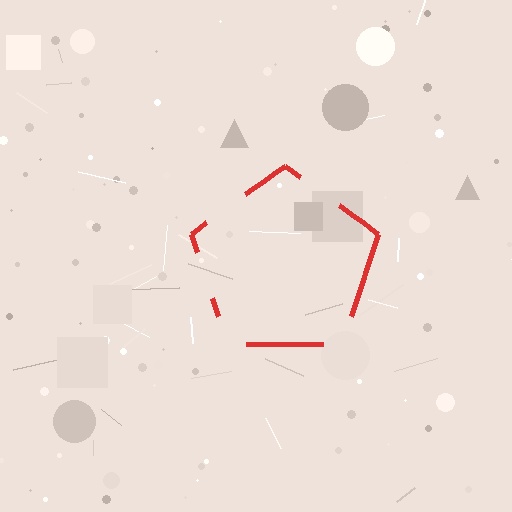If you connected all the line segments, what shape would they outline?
They would outline a pentagon.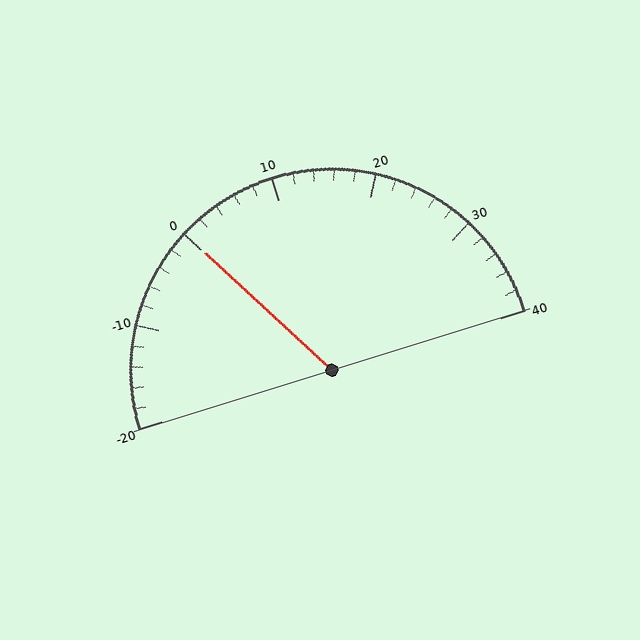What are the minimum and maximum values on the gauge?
The gauge ranges from -20 to 40.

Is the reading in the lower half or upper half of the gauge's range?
The reading is in the lower half of the range (-20 to 40).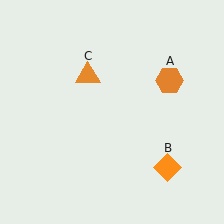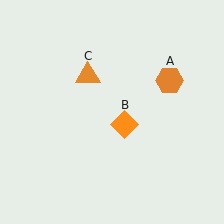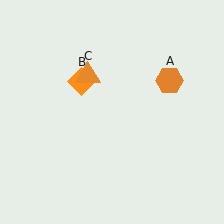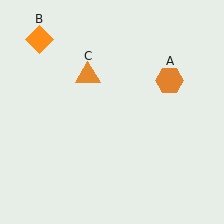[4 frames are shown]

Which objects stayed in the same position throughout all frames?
Orange hexagon (object A) and orange triangle (object C) remained stationary.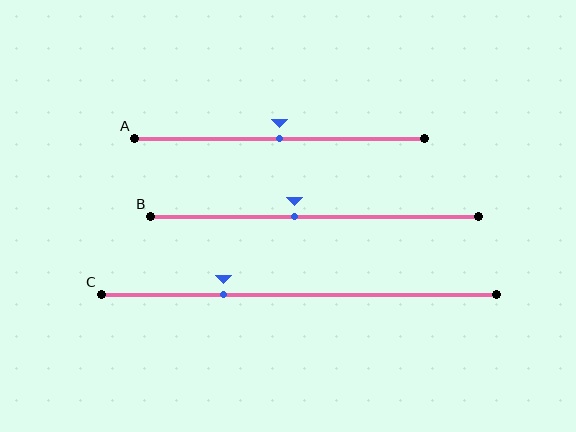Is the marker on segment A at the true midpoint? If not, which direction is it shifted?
Yes, the marker on segment A is at the true midpoint.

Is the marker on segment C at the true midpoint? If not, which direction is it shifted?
No, the marker on segment C is shifted to the left by about 19% of the segment length.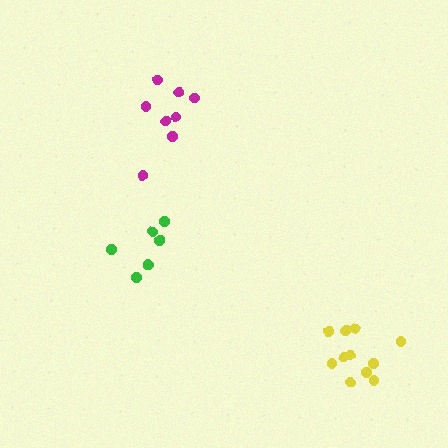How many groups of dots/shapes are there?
There are 3 groups.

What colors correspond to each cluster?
The clusters are colored: green, magenta, yellow.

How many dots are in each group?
Group 1: 6 dots, Group 2: 8 dots, Group 3: 11 dots (25 total).